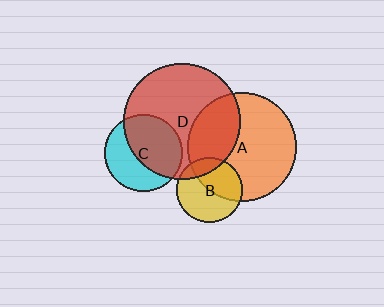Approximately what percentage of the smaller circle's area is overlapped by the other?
Approximately 45%.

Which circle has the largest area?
Circle D (red).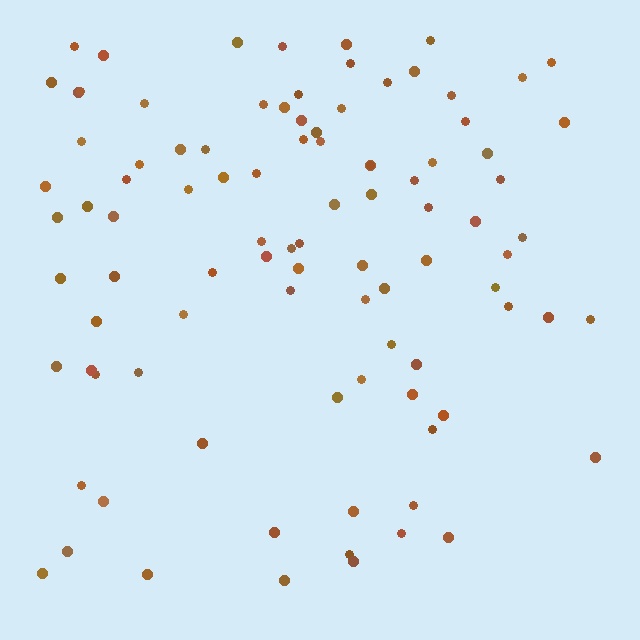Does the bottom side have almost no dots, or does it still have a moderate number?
Still a moderate number, just noticeably fewer than the top.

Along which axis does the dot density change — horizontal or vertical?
Vertical.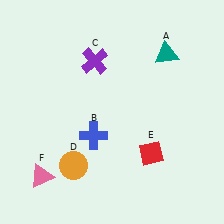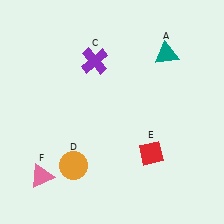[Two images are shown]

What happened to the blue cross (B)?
The blue cross (B) was removed in Image 2. It was in the bottom-left area of Image 1.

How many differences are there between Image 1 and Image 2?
There is 1 difference between the two images.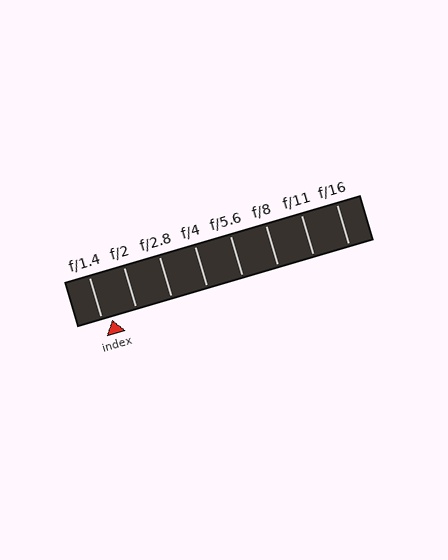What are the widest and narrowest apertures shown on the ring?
The widest aperture shown is f/1.4 and the narrowest is f/16.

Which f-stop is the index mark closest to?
The index mark is closest to f/1.4.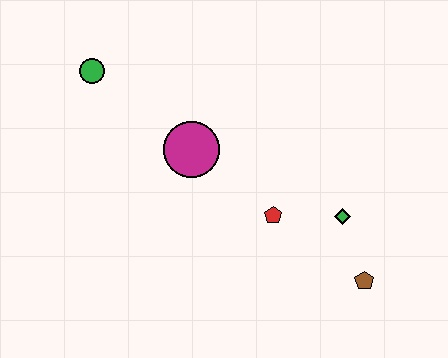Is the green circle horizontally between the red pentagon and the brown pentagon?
No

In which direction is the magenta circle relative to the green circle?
The magenta circle is to the right of the green circle.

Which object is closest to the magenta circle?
The red pentagon is closest to the magenta circle.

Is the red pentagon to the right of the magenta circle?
Yes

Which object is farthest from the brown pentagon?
The green circle is farthest from the brown pentagon.